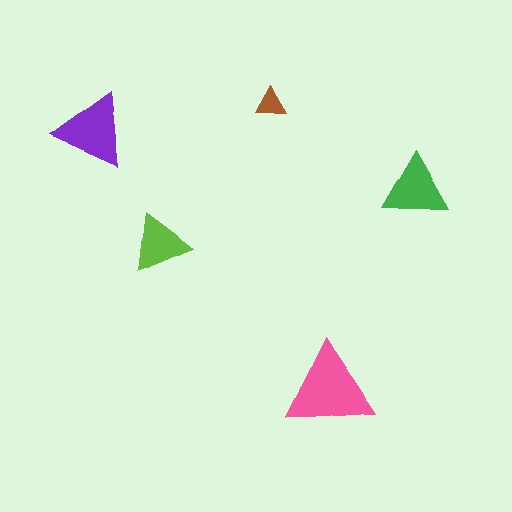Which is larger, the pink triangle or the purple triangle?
The pink one.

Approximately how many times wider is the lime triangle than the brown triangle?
About 2 times wider.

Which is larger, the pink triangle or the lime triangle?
The pink one.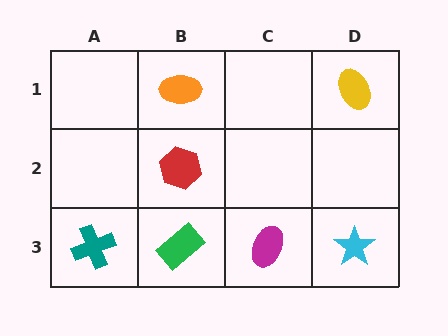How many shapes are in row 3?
4 shapes.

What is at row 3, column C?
A magenta ellipse.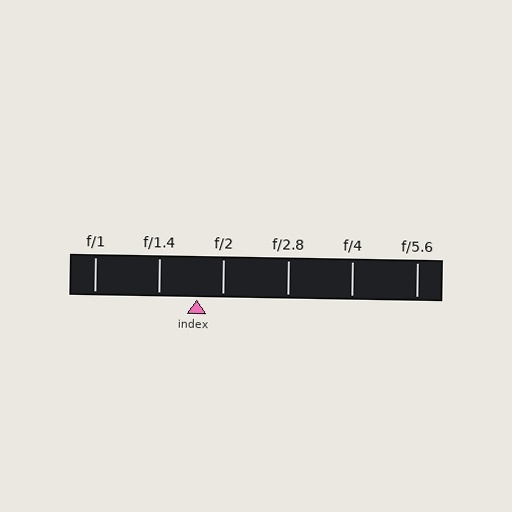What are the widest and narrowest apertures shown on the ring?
The widest aperture shown is f/1 and the narrowest is f/5.6.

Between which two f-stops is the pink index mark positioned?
The index mark is between f/1.4 and f/2.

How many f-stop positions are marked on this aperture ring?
There are 6 f-stop positions marked.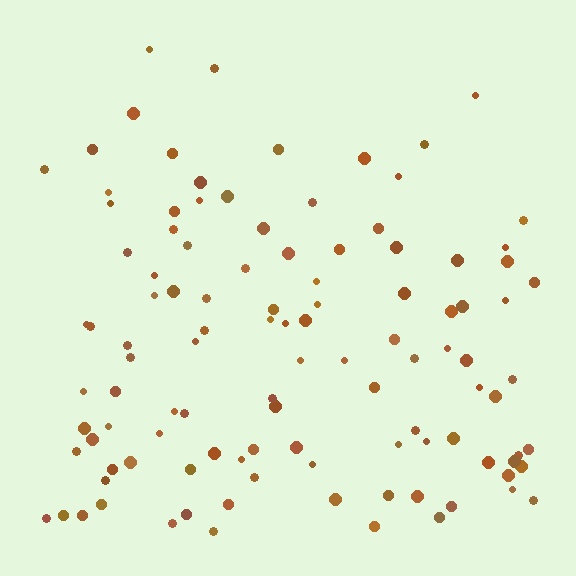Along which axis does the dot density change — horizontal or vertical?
Vertical.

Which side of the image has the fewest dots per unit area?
The top.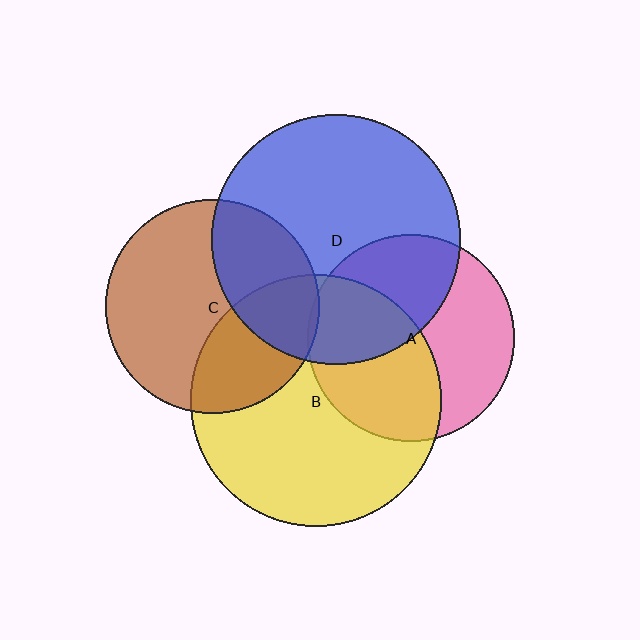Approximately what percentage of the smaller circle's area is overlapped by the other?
Approximately 40%.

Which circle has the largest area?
Circle B (yellow).